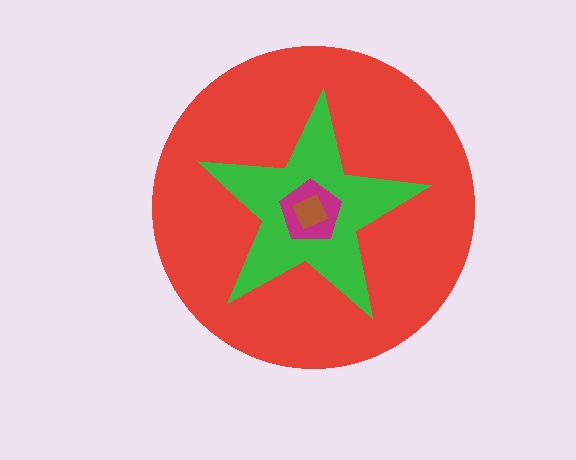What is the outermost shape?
The red circle.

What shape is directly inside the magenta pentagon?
The brown diamond.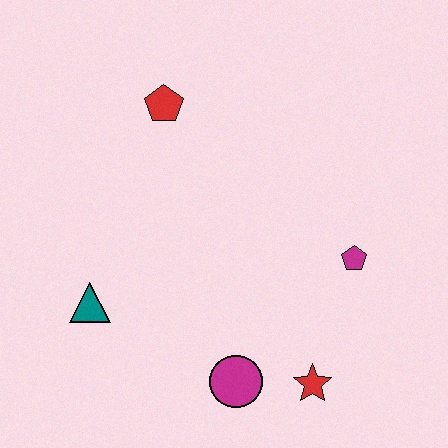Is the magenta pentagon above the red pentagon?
No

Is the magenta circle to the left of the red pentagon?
No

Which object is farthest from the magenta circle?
The red pentagon is farthest from the magenta circle.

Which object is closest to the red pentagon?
The teal triangle is closest to the red pentagon.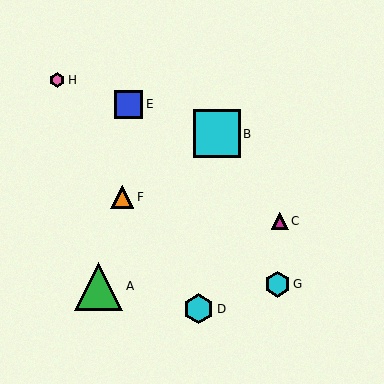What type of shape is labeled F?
Shape F is an orange triangle.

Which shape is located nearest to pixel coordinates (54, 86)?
The pink hexagon (labeled H) at (57, 80) is nearest to that location.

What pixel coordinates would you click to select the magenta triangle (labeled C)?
Click at (280, 221) to select the magenta triangle C.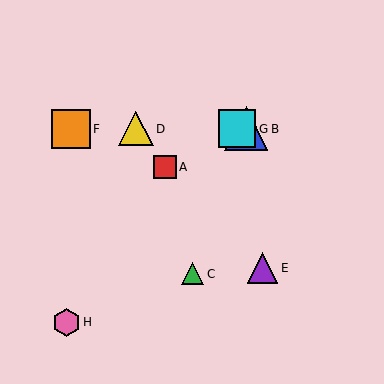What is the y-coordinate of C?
Object C is at y≈274.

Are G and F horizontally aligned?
Yes, both are at y≈129.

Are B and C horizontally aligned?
No, B is at y≈129 and C is at y≈274.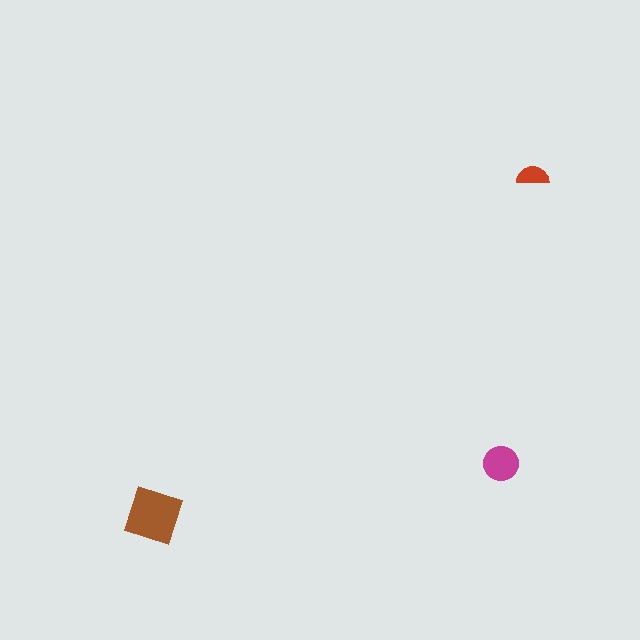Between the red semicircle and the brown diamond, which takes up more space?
The brown diamond.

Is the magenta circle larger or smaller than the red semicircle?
Larger.